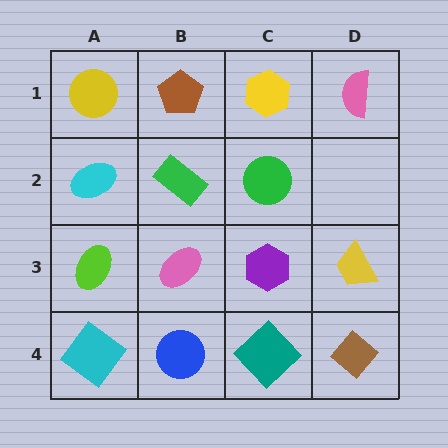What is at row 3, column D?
A yellow trapezoid.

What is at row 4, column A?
A cyan diamond.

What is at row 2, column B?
A green rectangle.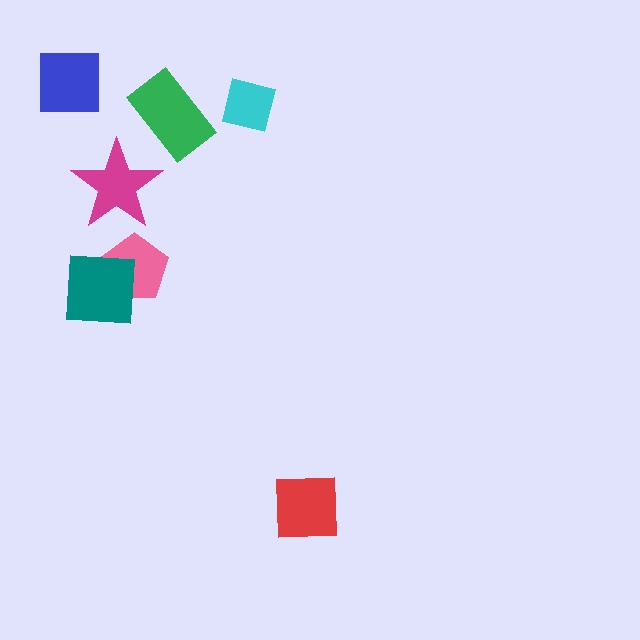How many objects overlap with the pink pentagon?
1 object overlaps with the pink pentagon.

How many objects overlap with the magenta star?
0 objects overlap with the magenta star.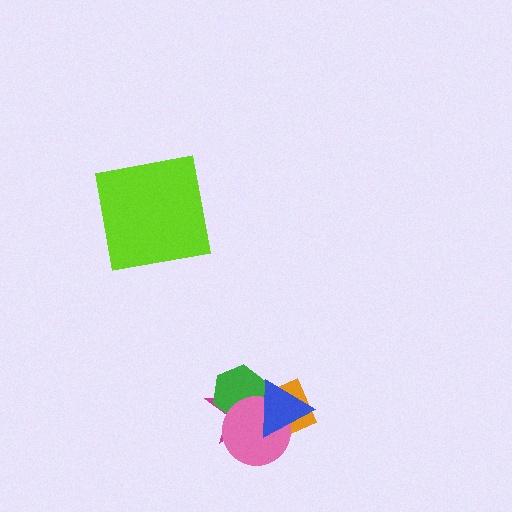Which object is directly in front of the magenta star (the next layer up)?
The green hexagon is directly in front of the magenta star.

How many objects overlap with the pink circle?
4 objects overlap with the pink circle.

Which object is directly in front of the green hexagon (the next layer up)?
The pink circle is directly in front of the green hexagon.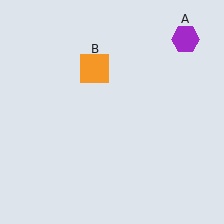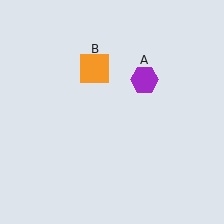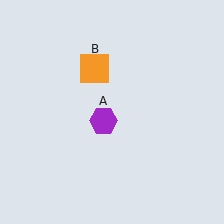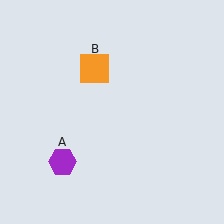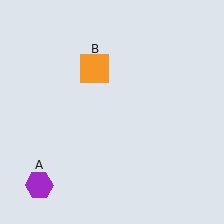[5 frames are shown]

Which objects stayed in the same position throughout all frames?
Orange square (object B) remained stationary.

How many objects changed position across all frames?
1 object changed position: purple hexagon (object A).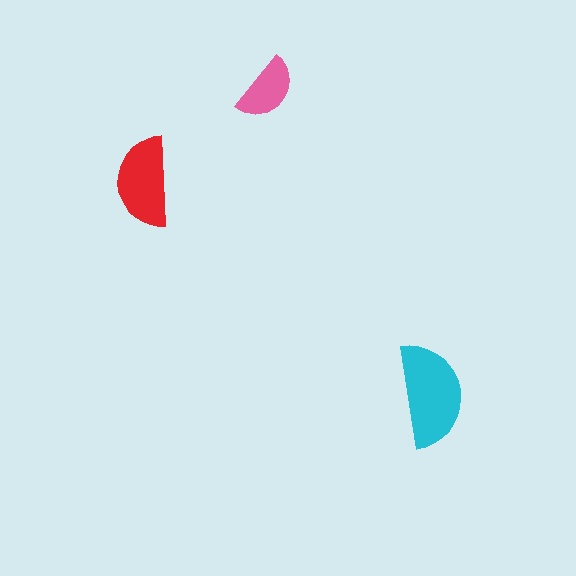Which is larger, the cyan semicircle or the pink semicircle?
The cyan one.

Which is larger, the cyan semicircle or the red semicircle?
The cyan one.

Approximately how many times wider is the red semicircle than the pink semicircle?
About 1.5 times wider.